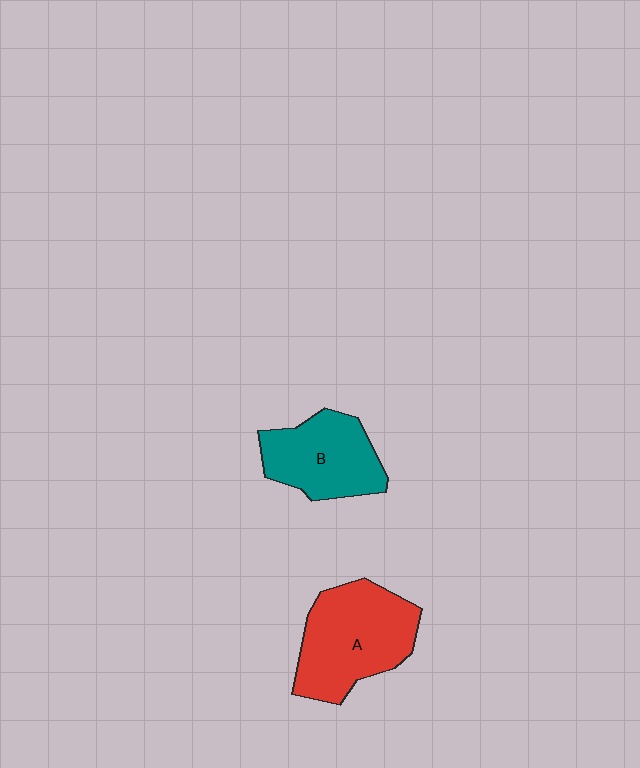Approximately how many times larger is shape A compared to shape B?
Approximately 1.3 times.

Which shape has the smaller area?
Shape B (teal).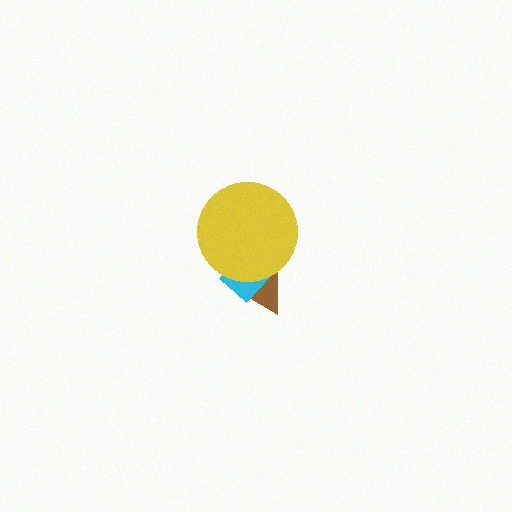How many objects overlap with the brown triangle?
2 objects overlap with the brown triangle.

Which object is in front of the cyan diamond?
The yellow circle is in front of the cyan diamond.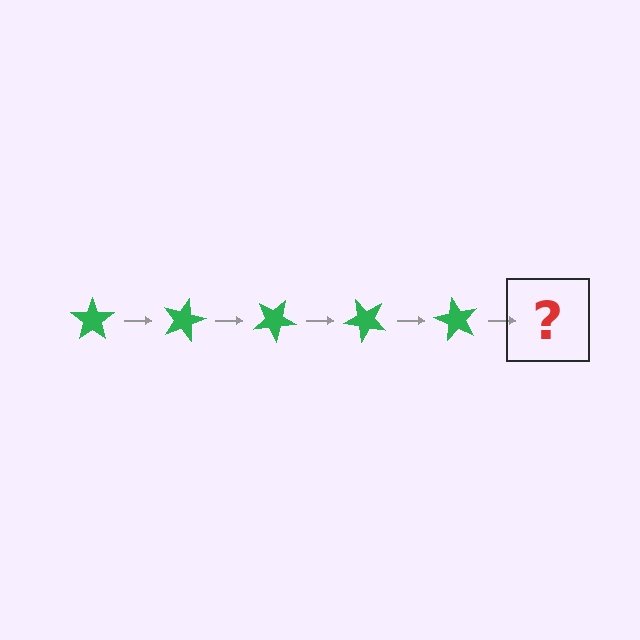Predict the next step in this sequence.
The next step is a green star rotated 75 degrees.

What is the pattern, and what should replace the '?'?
The pattern is that the star rotates 15 degrees each step. The '?' should be a green star rotated 75 degrees.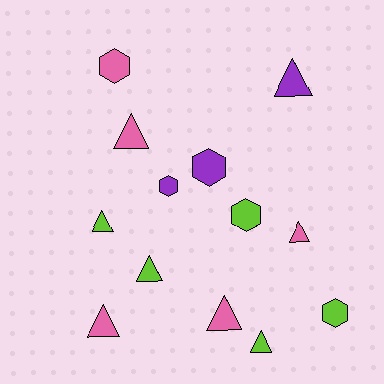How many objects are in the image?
There are 13 objects.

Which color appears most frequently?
Pink, with 5 objects.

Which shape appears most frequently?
Triangle, with 8 objects.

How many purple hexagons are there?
There are 2 purple hexagons.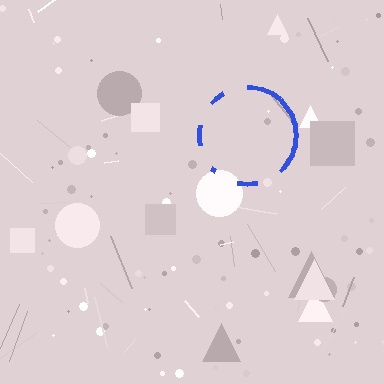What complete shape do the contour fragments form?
The contour fragments form a circle.